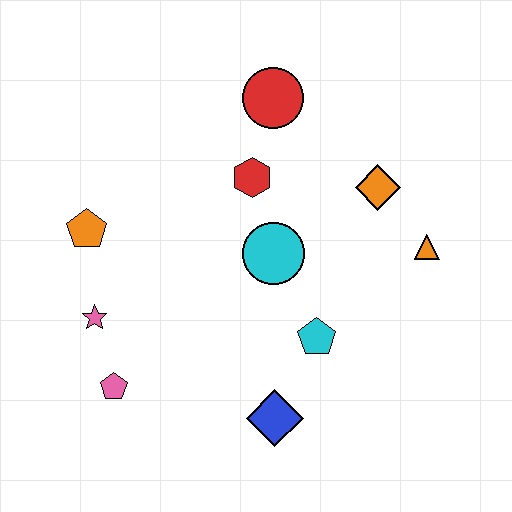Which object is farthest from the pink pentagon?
The orange triangle is farthest from the pink pentagon.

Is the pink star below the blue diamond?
No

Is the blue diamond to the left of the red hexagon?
No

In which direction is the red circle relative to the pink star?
The red circle is above the pink star.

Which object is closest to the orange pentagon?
The pink star is closest to the orange pentagon.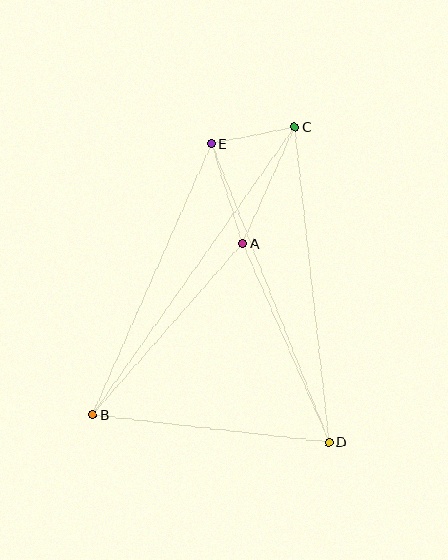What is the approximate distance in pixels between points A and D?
The distance between A and D is approximately 217 pixels.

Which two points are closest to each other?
Points C and E are closest to each other.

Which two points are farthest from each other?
Points B and C are farthest from each other.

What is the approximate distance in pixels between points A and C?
The distance between A and C is approximately 127 pixels.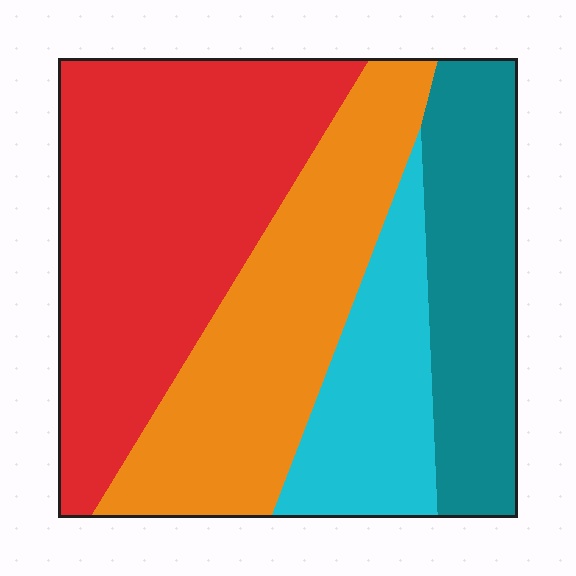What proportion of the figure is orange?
Orange takes up about one quarter (1/4) of the figure.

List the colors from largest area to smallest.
From largest to smallest: red, orange, teal, cyan.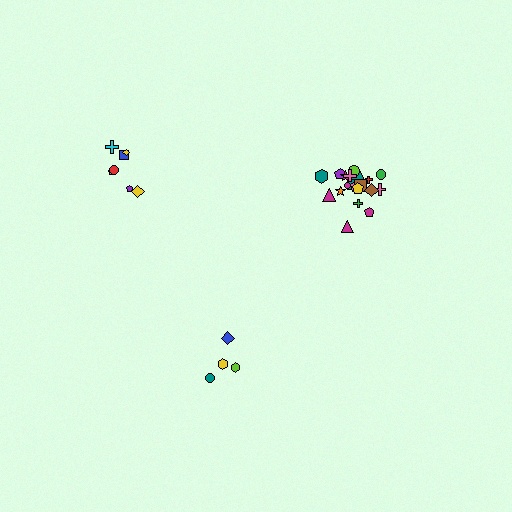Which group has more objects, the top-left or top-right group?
The top-right group.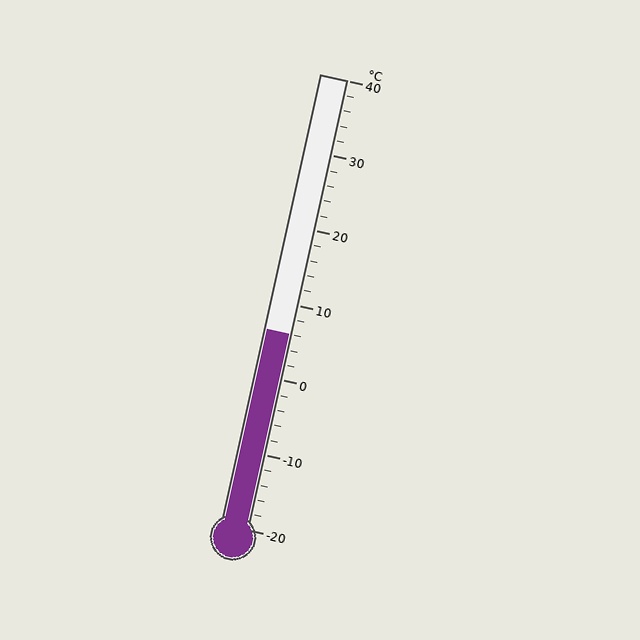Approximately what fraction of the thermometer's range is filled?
The thermometer is filled to approximately 45% of its range.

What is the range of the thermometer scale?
The thermometer scale ranges from -20°C to 40°C.